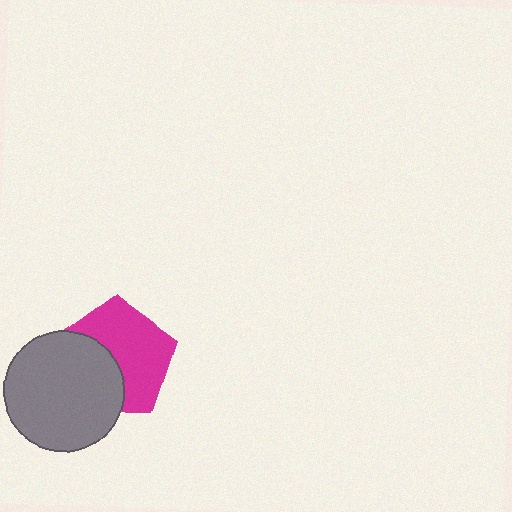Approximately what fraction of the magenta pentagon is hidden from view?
Roughly 41% of the magenta pentagon is hidden behind the gray circle.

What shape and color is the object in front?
The object in front is a gray circle.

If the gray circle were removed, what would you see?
You would see the complete magenta pentagon.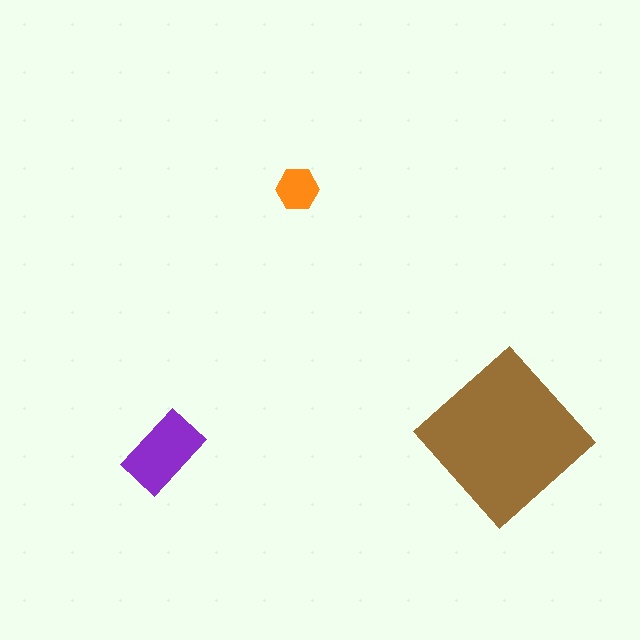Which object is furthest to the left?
The purple rectangle is leftmost.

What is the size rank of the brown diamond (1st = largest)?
1st.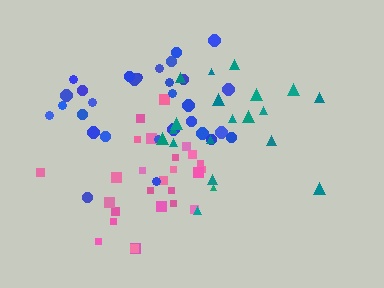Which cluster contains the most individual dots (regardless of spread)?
Blue (30).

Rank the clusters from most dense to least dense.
pink, blue, teal.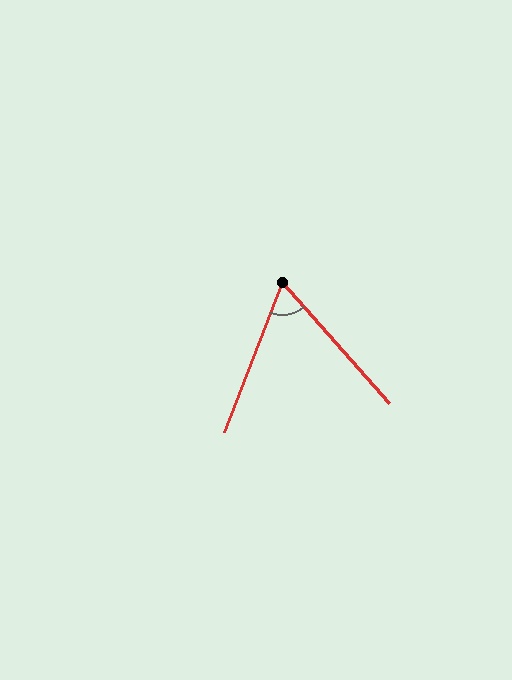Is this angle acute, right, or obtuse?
It is acute.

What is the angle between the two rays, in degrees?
Approximately 62 degrees.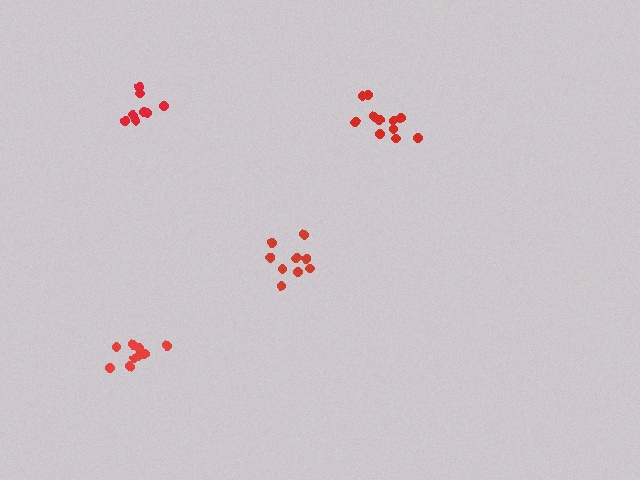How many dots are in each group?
Group 1: 9 dots, Group 2: 11 dots, Group 3: 9 dots, Group 4: 8 dots (37 total).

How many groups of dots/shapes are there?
There are 4 groups.